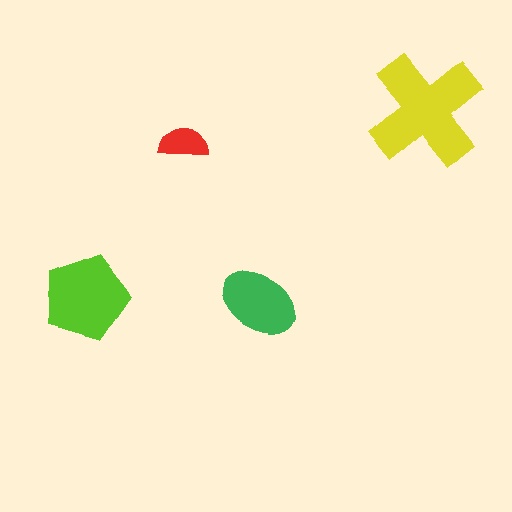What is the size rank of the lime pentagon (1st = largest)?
2nd.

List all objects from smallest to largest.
The red semicircle, the green ellipse, the lime pentagon, the yellow cross.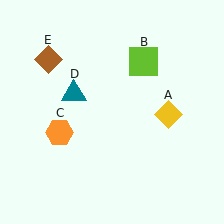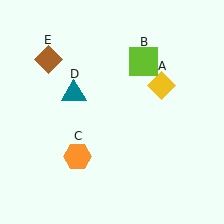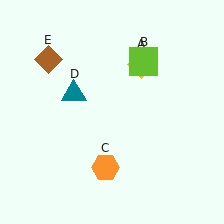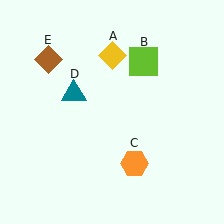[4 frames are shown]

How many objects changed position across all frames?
2 objects changed position: yellow diamond (object A), orange hexagon (object C).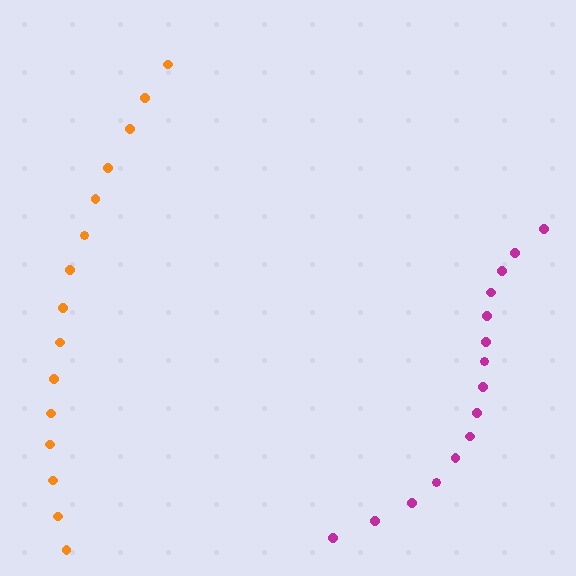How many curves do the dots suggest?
There are 2 distinct paths.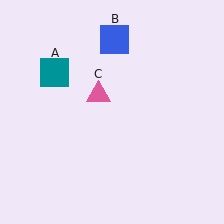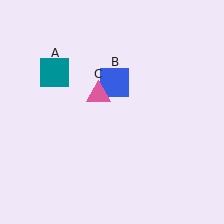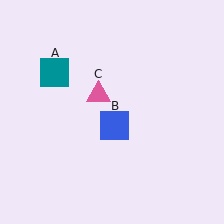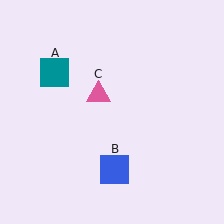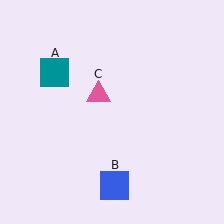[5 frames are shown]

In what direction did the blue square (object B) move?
The blue square (object B) moved down.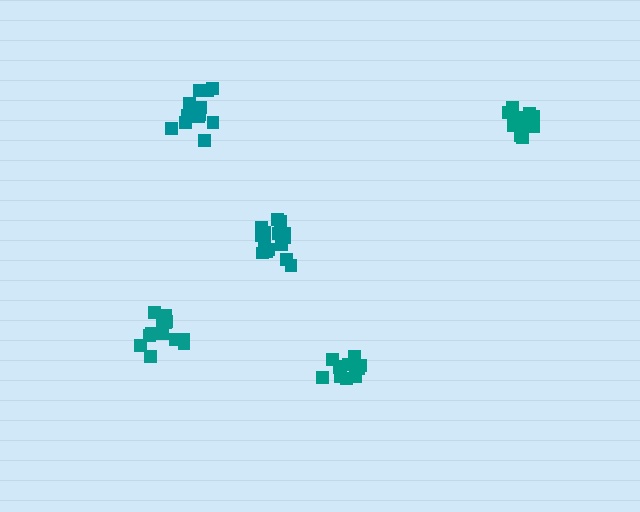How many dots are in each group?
Group 1: 13 dots, Group 2: 13 dots, Group 3: 14 dots, Group 4: 16 dots, Group 5: 13 dots (69 total).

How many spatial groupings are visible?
There are 5 spatial groupings.